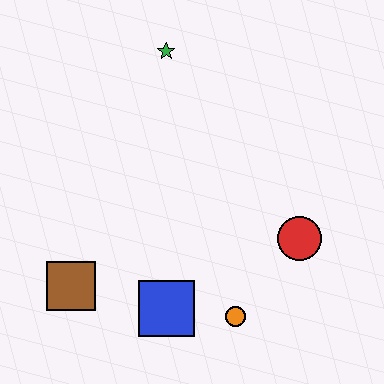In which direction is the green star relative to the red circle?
The green star is above the red circle.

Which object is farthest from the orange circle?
The green star is farthest from the orange circle.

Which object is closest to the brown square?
The blue square is closest to the brown square.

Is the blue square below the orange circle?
No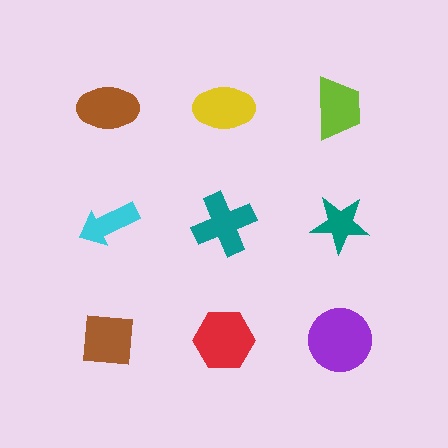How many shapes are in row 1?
3 shapes.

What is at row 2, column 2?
A teal cross.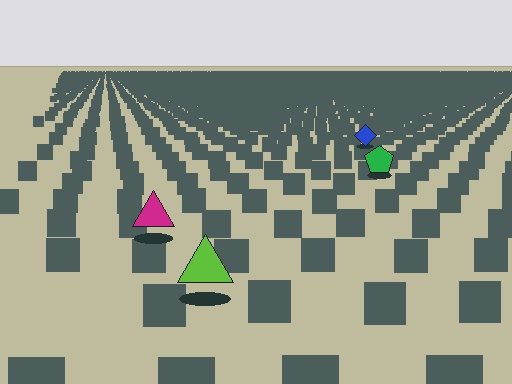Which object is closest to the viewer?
The lime triangle is closest. The texture marks near it are larger and more spread out.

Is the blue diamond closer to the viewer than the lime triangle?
No. The lime triangle is closer — you can tell from the texture gradient: the ground texture is coarser near it.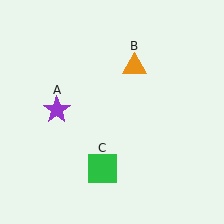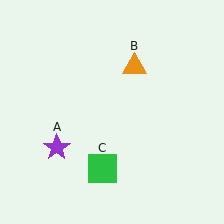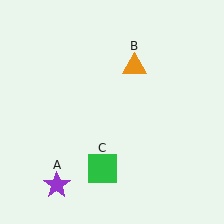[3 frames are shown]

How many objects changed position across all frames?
1 object changed position: purple star (object A).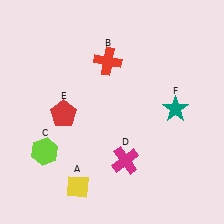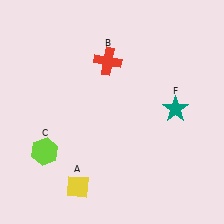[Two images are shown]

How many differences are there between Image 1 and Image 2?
There are 2 differences between the two images.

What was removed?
The magenta cross (D), the red pentagon (E) were removed in Image 2.